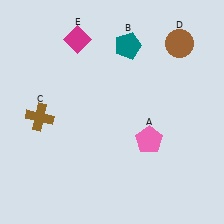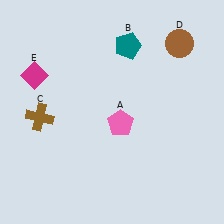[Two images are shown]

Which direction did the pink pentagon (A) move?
The pink pentagon (A) moved left.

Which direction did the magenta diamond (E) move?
The magenta diamond (E) moved left.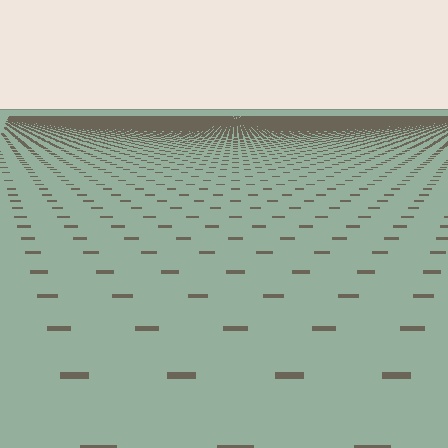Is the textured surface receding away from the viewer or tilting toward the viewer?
The surface is receding away from the viewer. Texture elements get smaller and denser toward the top.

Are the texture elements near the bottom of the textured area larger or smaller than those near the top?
Larger. Near the bottom, elements are closer to the viewer and appear at a bigger on-screen size.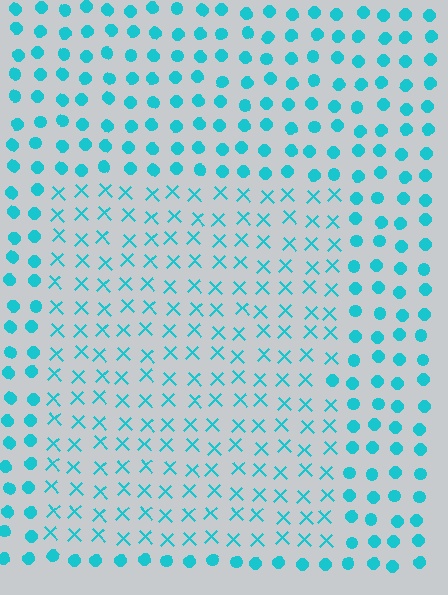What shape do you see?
I see a rectangle.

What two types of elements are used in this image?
The image uses X marks inside the rectangle region and circles outside it.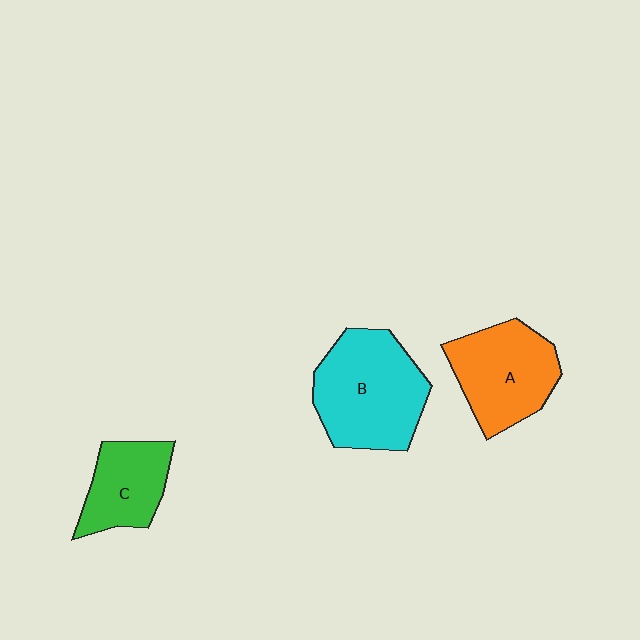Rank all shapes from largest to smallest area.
From largest to smallest: B (cyan), A (orange), C (green).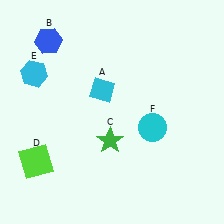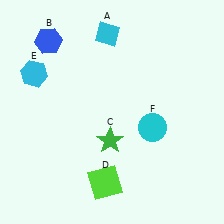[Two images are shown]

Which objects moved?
The objects that moved are: the cyan diamond (A), the lime square (D).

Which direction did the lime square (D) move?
The lime square (D) moved right.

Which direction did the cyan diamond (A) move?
The cyan diamond (A) moved up.